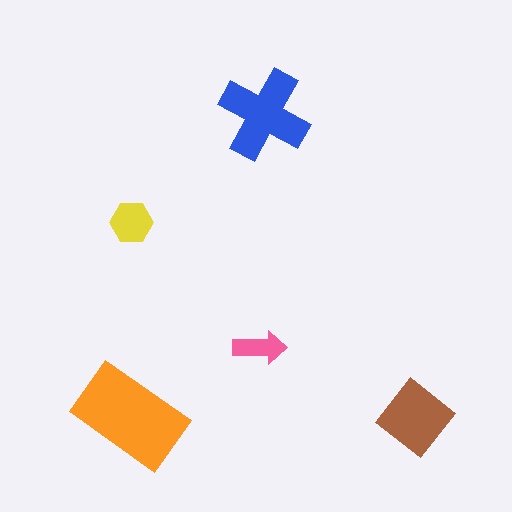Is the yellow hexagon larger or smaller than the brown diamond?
Smaller.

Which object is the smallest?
The pink arrow.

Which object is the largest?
The orange rectangle.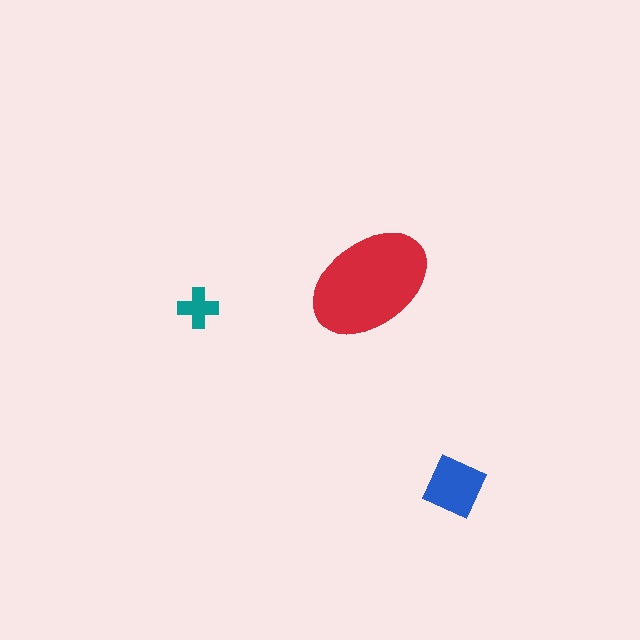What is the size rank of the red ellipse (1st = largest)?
1st.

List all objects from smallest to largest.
The teal cross, the blue square, the red ellipse.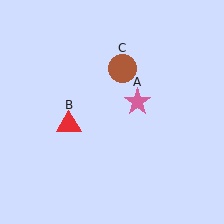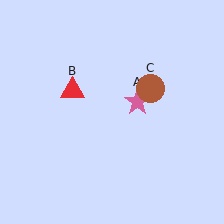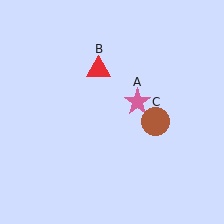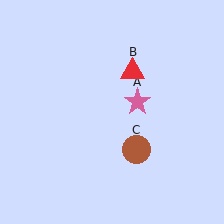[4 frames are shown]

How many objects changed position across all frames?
2 objects changed position: red triangle (object B), brown circle (object C).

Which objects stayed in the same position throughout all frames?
Pink star (object A) remained stationary.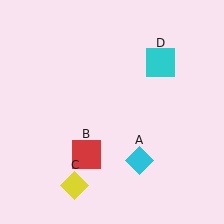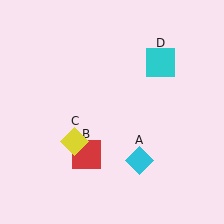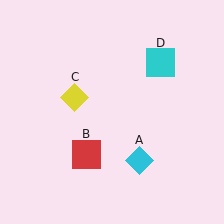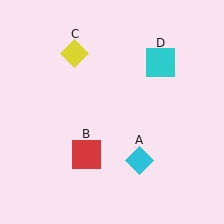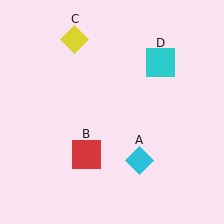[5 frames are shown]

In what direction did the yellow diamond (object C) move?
The yellow diamond (object C) moved up.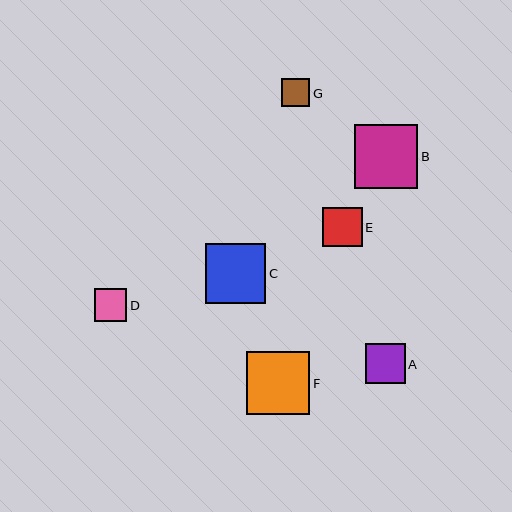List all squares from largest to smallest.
From largest to smallest: F, B, C, A, E, D, G.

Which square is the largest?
Square F is the largest with a size of approximately 63 pixels.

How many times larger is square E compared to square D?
Square E is approximately 1.2 times the size of square D.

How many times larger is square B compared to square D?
Square B is approximately 1.9 times the size of square D.